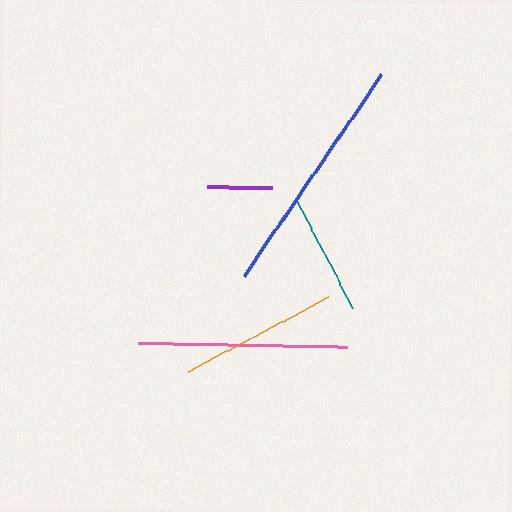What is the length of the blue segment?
The blue segment is approximately 244 pixels long.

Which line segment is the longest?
The blue line is the longest at approximately 244 pixels.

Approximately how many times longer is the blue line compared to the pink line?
The blue line is approximately 1.2 times the length of the pink line.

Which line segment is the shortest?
The purple line is the shortest at approximately 65 pixels.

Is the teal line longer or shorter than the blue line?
The blue line is longer than the teal line.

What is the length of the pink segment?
The pink segment is approximately 209 pixels long.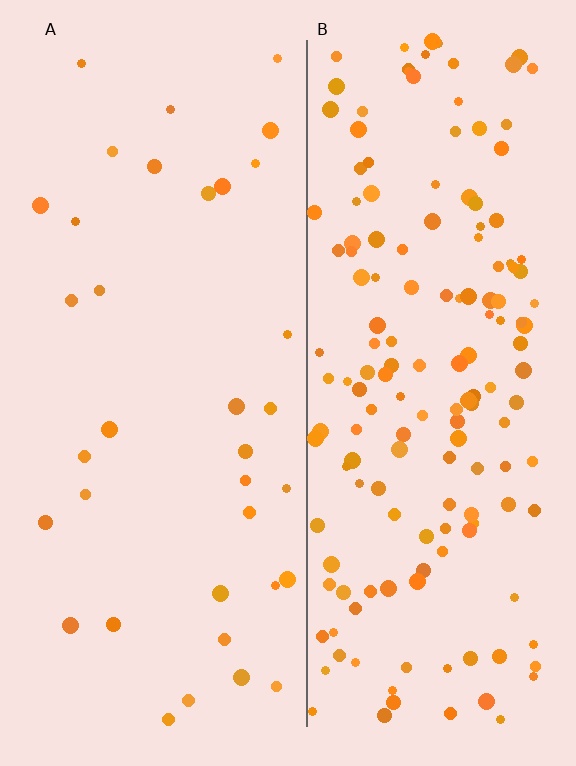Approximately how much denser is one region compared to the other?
Approximately 4.6× — region B over region A.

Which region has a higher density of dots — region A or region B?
B (the right).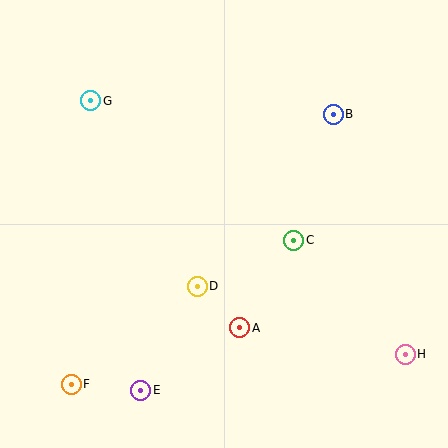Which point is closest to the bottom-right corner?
Point H is closest to the bottom-right corner.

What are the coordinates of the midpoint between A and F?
The midpoint between A and F is at (156, 356).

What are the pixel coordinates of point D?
Point D is at (197, 286).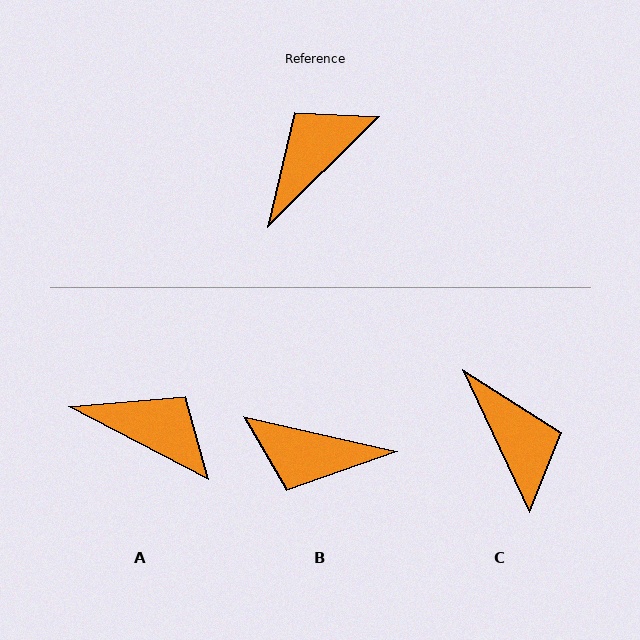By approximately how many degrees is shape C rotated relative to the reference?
Approximately 109 degrees clockwise.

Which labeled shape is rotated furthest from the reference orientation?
B, about 123 degrees away.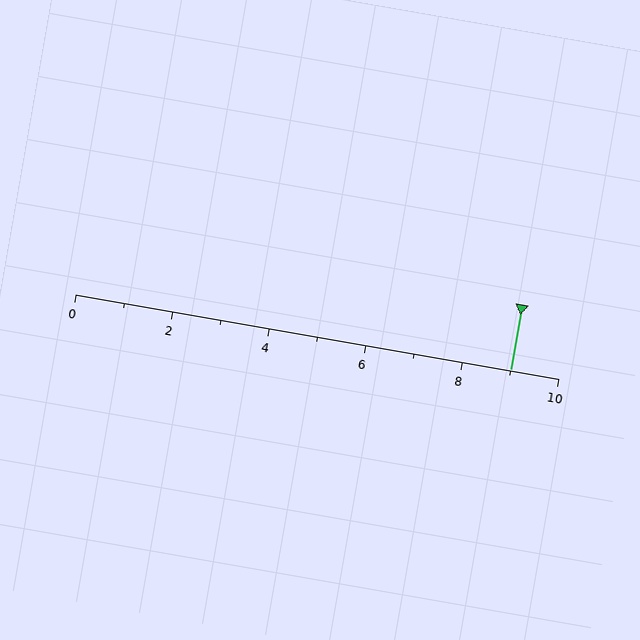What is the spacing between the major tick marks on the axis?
The major ticks are spaced 2 apart.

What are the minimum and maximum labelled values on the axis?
The axis runs from 0 to 10.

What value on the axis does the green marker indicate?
The marker indicates approximately 9.